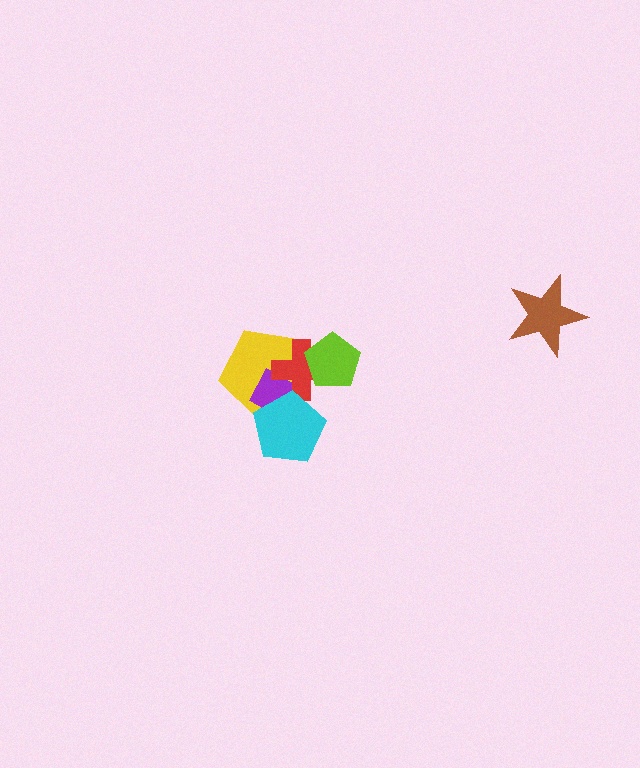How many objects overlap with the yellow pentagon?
4 objects overlap with the yellow pentagon.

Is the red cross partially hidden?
Yes, it is partially covered by another shape.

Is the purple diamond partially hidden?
Yes, it is partially covered by another shape.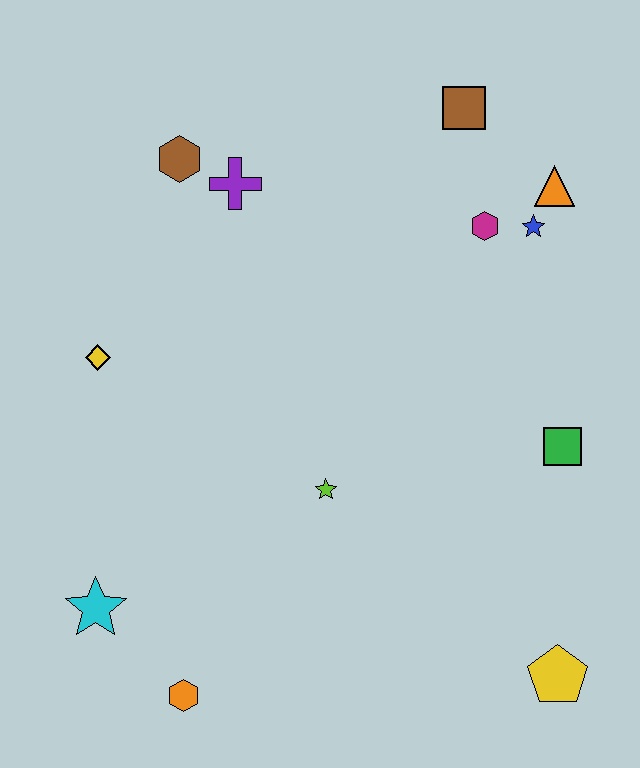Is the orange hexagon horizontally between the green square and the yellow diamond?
Yes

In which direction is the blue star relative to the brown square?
The blue star is below the brown square.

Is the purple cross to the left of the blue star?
Yes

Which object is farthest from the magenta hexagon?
The orange hexagon is farthest from the magenta hexagon.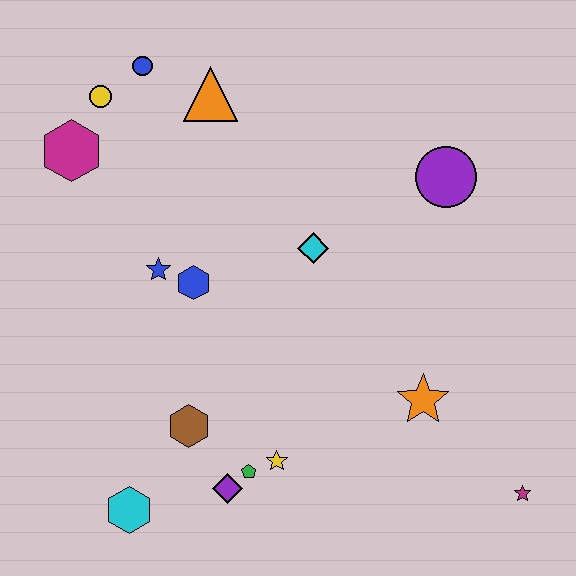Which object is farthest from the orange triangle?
The magenta star is farthest from the orange triangle.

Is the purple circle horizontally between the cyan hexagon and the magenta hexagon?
No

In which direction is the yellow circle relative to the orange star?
The yellow circle is to the left of the orange star.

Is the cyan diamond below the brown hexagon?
No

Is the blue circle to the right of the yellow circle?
Yes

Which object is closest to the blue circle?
The yellow circle is closest to the blue circle.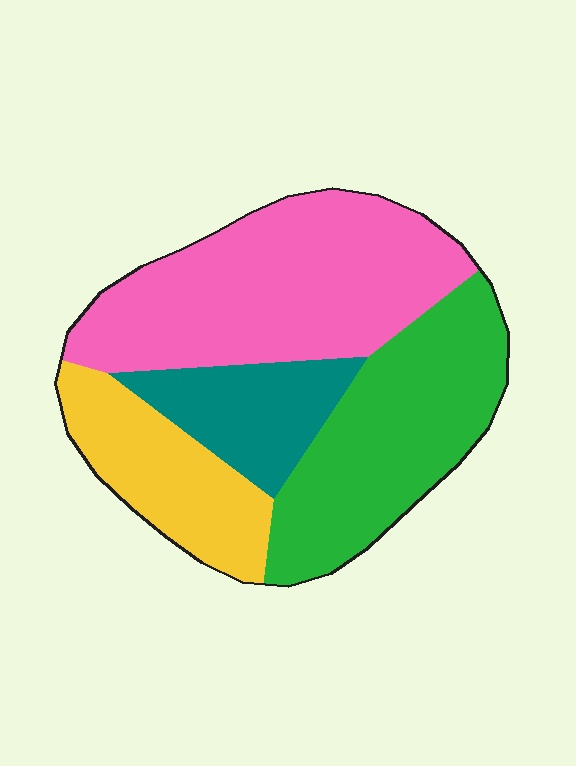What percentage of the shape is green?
Green takes up about one third (1/3) of the shape.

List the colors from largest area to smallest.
From largest to smallest: pink, green, yellow, teal.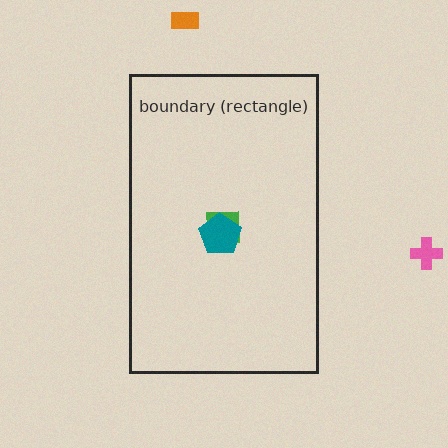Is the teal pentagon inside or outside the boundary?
Inside.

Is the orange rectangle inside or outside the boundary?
Outside.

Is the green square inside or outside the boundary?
Inside.